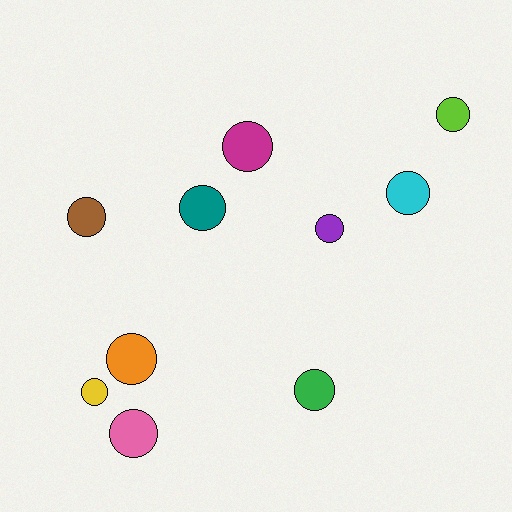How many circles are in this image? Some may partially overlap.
There are 10 circles.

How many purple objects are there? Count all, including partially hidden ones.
There is 1 purple object.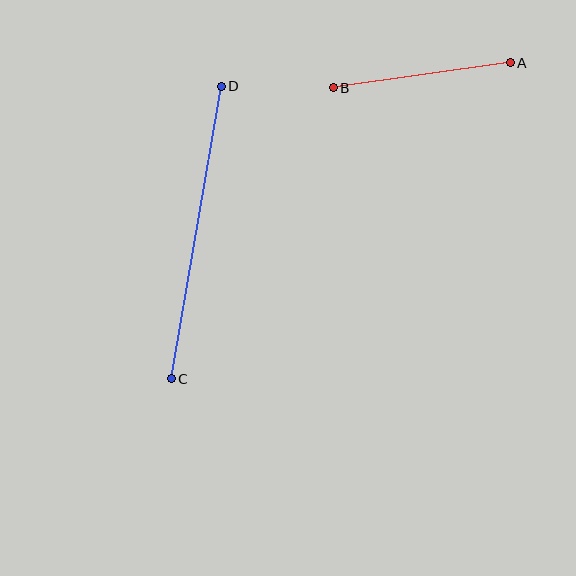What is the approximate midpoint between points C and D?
The midpoint is at approximately (196, 232) pixels.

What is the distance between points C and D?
The distance is approximately 297 pixels.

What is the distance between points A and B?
The distance is approximately 179 pixels.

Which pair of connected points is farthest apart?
Points C and D are farthest apart.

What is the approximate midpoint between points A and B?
The midpoint is at approximately (422, 75) pixels.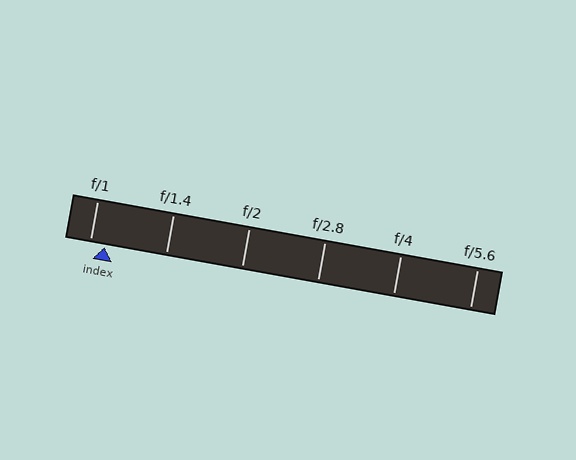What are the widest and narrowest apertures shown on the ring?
The widest aperture shown is f/1 and the narrowest is f/5.6.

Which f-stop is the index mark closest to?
The index mark is closest to f/1.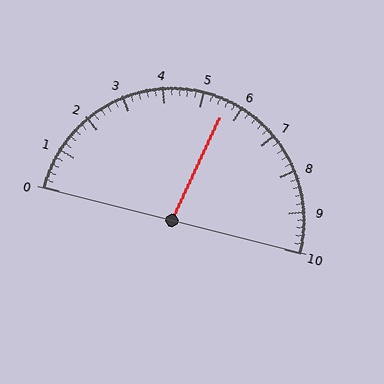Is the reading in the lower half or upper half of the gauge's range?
The reading is in the upper half of the range (0 to 10).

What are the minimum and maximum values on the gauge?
The gauge ranges from 0 to 10.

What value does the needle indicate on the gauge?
The needle indicates approximately 5.6.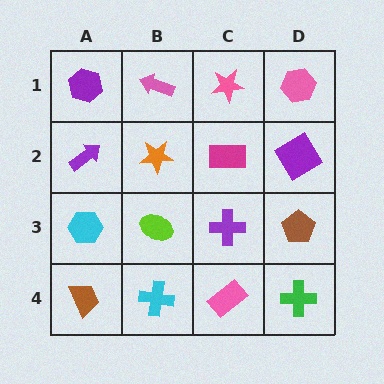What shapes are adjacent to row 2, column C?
A pink star (row 1, column C), a purple cross (row 3, column C), an orange star (row 2, column B), a purple diamond (row 2, column D).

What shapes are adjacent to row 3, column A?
A purple arrow (row 2, column A), a brown trapezoid (row 4, column A), a lime ellipse (row 3, column B).